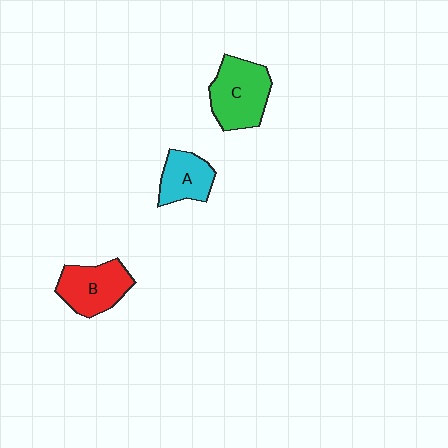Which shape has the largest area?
Shape C (green).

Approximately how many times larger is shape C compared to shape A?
Approximately 1.5 times.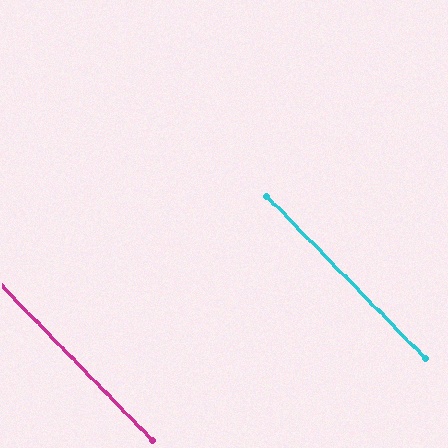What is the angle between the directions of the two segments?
Approximately 0 degrees.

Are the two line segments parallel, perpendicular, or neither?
Parallel — their directions differ by only 0.1°.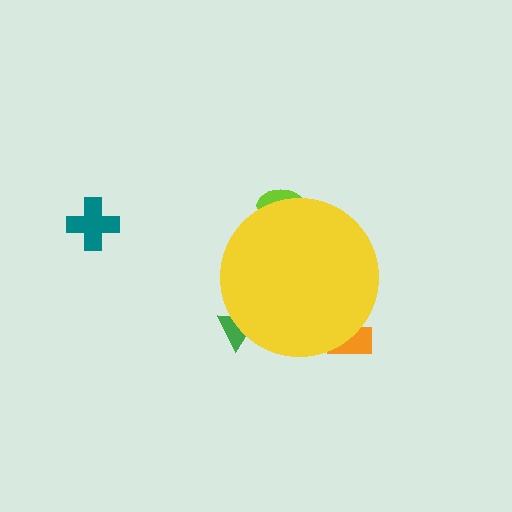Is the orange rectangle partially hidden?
Yes, the orange rectangle is partially hidden behind the yellow circle.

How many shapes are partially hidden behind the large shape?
3 shapes are partially hidden.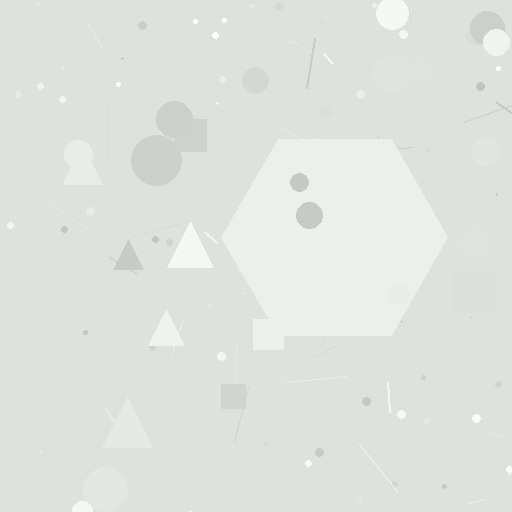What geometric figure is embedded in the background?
A hexagon is embedded in the background.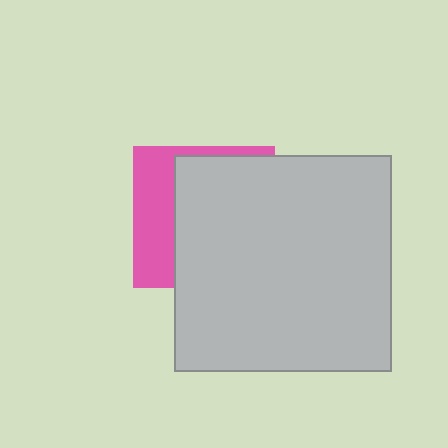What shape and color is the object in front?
The object in front is a light gray square.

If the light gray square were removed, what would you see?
You would see the complete pink square.